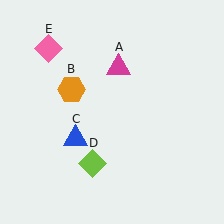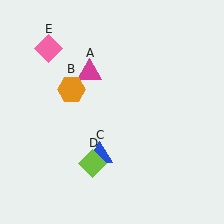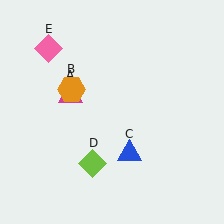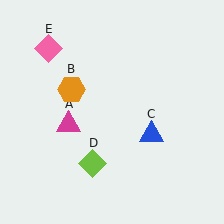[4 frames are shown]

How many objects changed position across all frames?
2 objects changed position: magenta triangle (object A), blue triangle (object C).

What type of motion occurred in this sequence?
The magenta triangle (object A), blue triangle (object C) rotated counterclockwise around the center of the scene.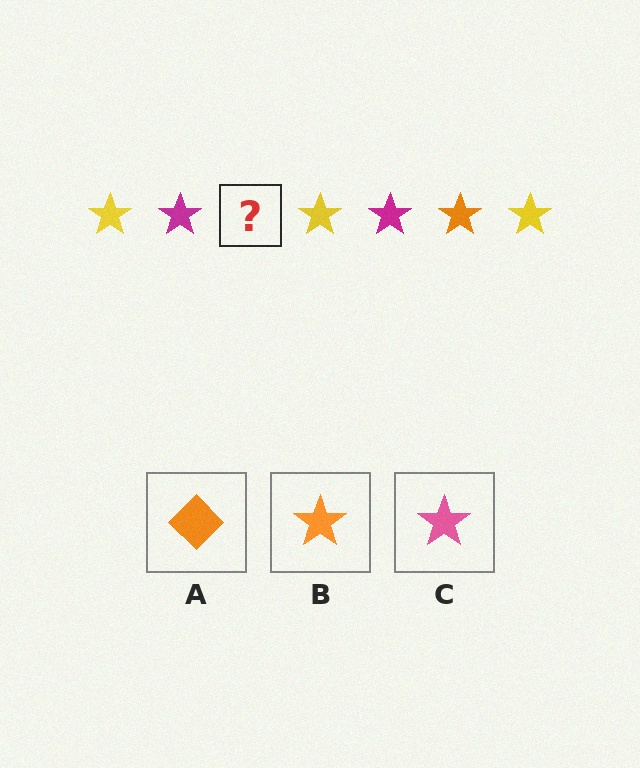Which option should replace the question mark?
Option B.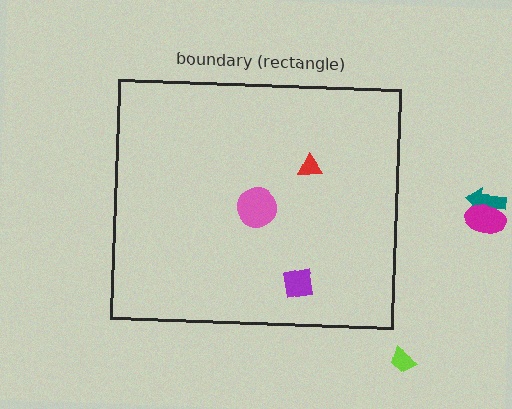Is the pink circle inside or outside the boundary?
Inside.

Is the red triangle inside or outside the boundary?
Inside.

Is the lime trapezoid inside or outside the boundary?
Outside.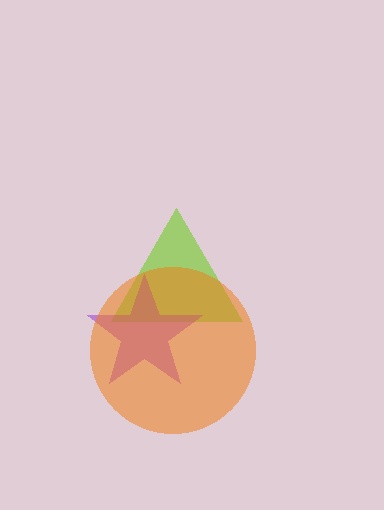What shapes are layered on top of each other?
The layered shapes are: a lime triangle, a purple star, an orange circle.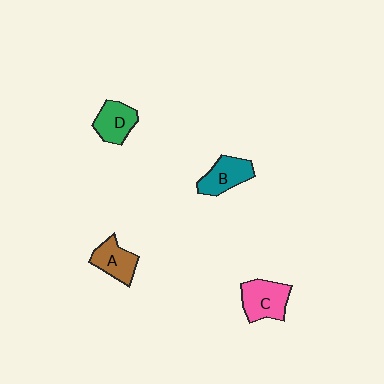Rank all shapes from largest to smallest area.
From largest to smallest: C (pink), B (teal), A (brown), D (green).